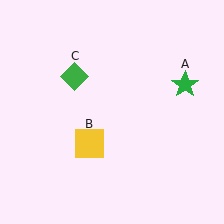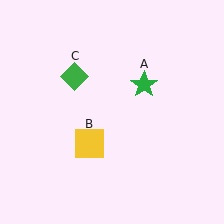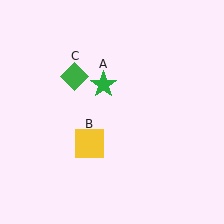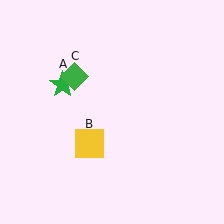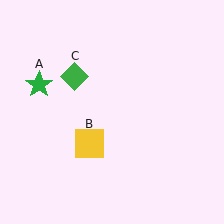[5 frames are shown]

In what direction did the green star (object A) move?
The green star (object A) moved left.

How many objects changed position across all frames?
1 object changed position: green star (object A).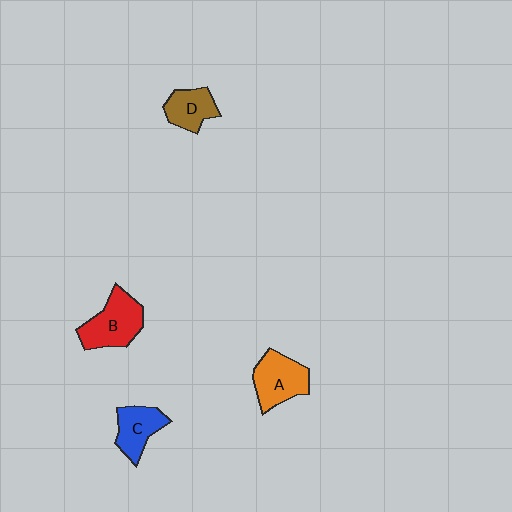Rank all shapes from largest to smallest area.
From largest to smallest: B (red), A (orange), C (blue), D (brown).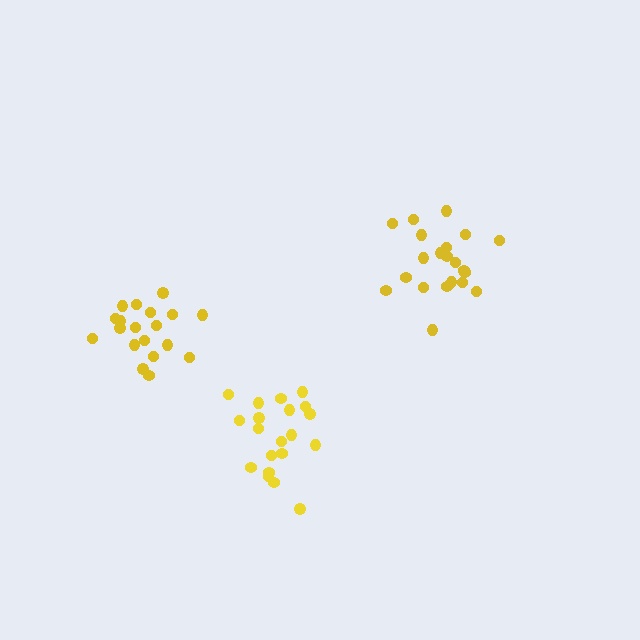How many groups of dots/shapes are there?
There are 3 groups.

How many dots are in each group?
Group 1: 19 dots, Group 2: 20 dots, Group 3: 21 dots (60 total).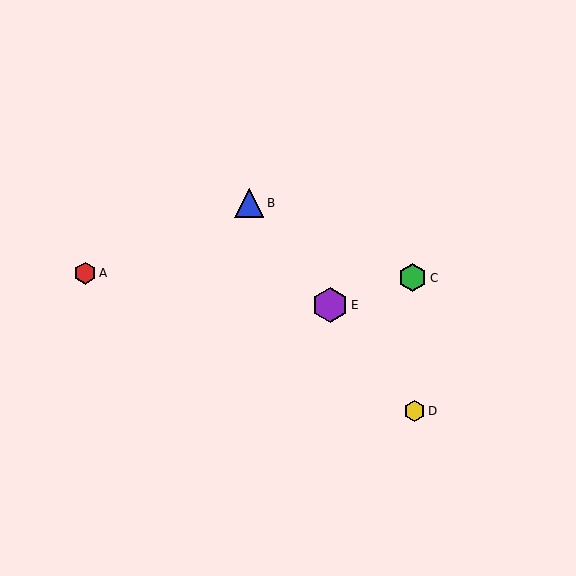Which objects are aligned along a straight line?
Objects B, D, E are aligned along a straight line.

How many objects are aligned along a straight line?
3 objects (B, D, E) are aligned along a straight line.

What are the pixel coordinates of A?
Object A is at (85, 273).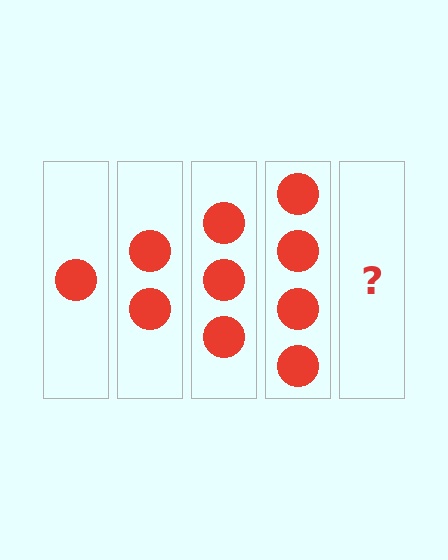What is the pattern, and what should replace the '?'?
The pattern is that each step adds one more circle. The '?' should be 5 circles.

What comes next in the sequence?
The next element should be 5 circles.